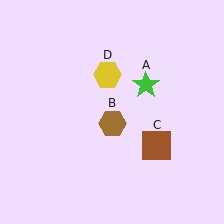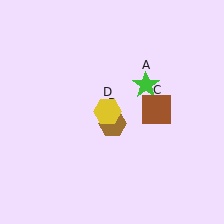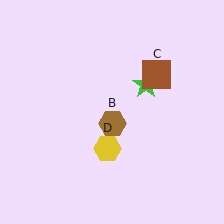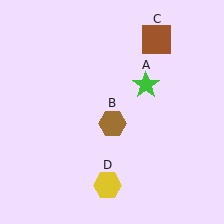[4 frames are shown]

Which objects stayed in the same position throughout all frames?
Green star (object A) and brown hexagon (object B) remained stationary.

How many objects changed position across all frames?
2 objects changed position: brown square (object C), yellow hexagon (object D).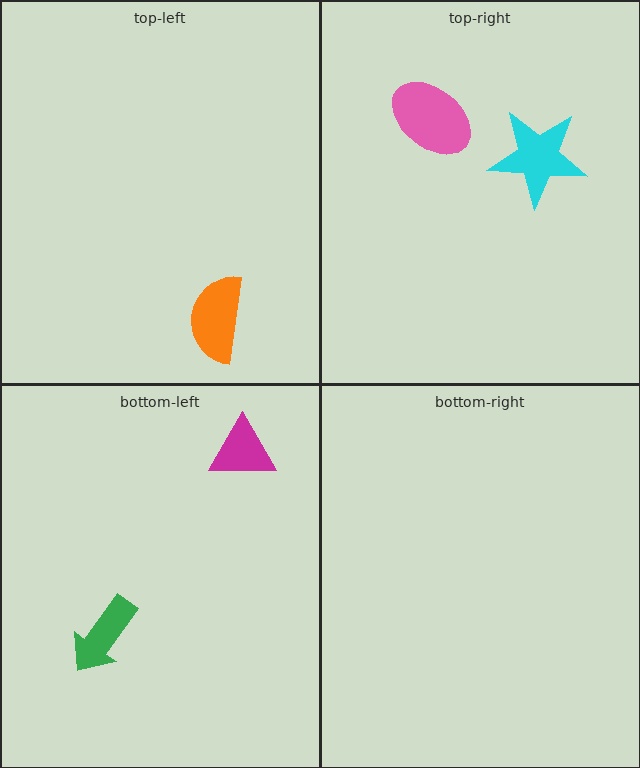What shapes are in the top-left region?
The orange semicircle.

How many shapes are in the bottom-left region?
2.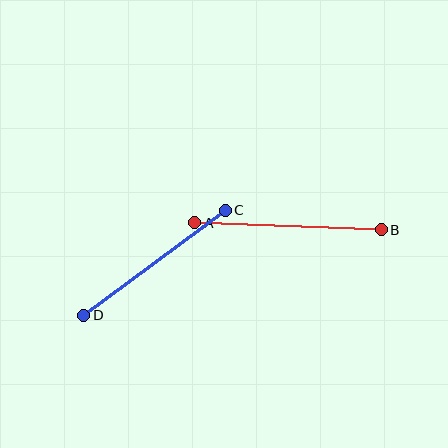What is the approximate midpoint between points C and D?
The midpoint is at approximately (154, 263) pixels.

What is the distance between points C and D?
The distance is approximately 177 pixels.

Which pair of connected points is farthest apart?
Points A and B are farthest apart.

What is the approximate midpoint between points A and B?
The midpoint is at approximately (288, 226) pixels.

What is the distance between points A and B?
The distance is approximately 187 pixels.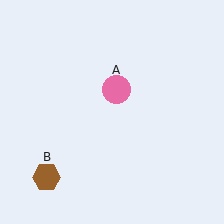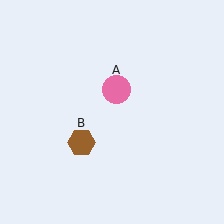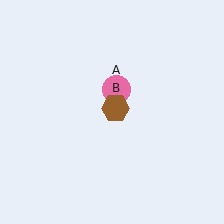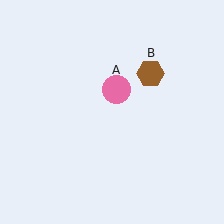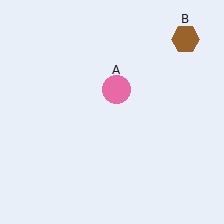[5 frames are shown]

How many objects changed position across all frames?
1 object changed position: brown hexagon (object B).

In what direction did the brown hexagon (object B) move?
The brown hexagon (object B) moved up and to the right.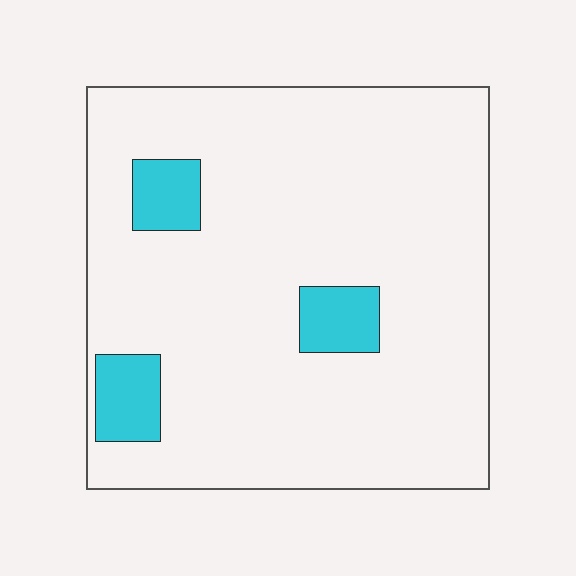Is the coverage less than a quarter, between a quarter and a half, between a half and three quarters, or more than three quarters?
Less than a quarter.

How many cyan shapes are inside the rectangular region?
3.